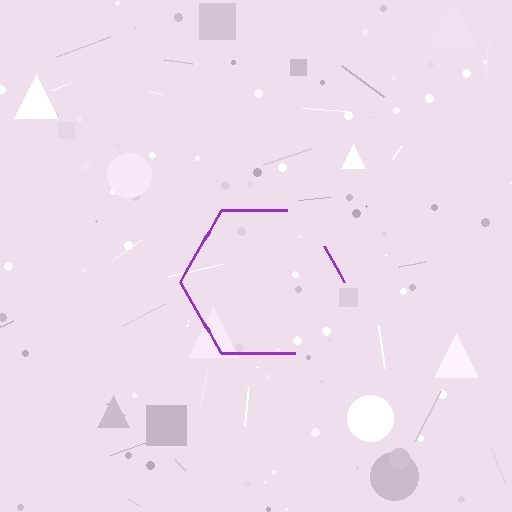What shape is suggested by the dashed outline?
The dashed outline suggests a hexagon.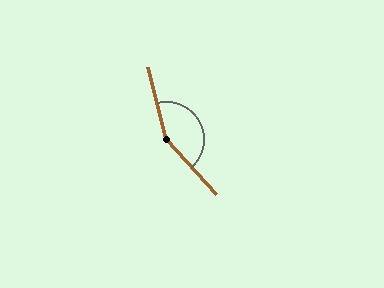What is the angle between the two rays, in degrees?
Approximately 151 degrees.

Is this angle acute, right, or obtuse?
It is obtuse.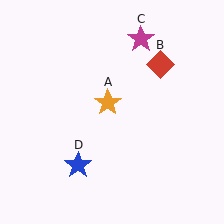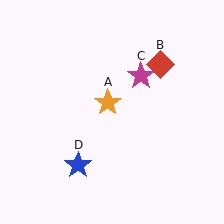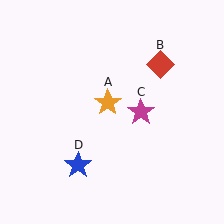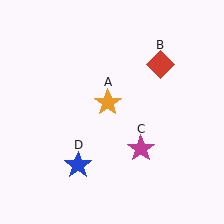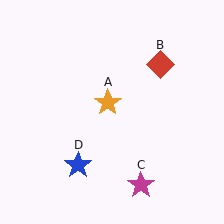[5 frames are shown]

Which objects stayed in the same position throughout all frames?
Orange star (object A) and red diamond (object B) and blue star (object D) remained stationary.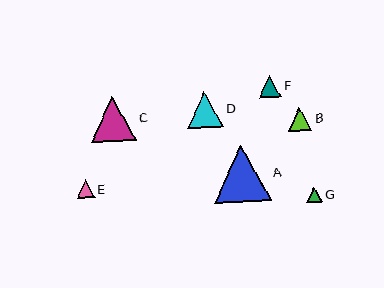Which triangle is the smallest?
Triangle G is the smallest with a size of approximately 15 pixels.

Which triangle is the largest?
Triangle A is the largest with a size of approximately 57 pixels.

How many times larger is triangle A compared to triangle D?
Triangle A is approximately 1.5 times the size of triangle D.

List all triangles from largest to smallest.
From largest to smallest: A, C, D, B, F, E, G.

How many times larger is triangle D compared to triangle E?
Triangle D is approximately 2.0 times the size of triangle E.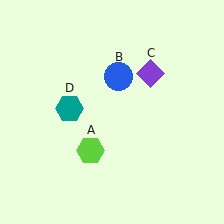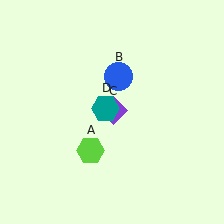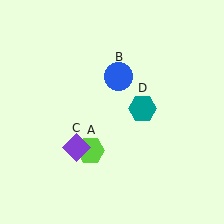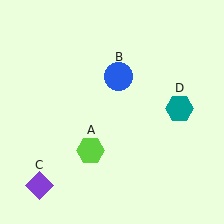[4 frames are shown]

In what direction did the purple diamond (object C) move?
The purple diamond (object C) moved down and to the left.